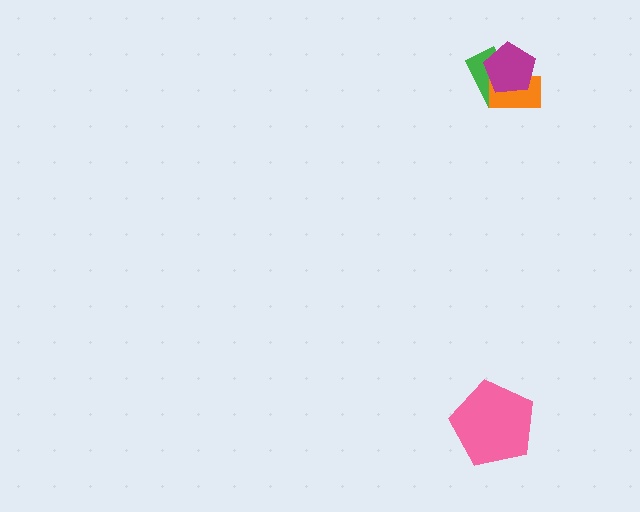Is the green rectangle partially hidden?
Yes, it is partially covered by another shape.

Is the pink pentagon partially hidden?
No, no other shape covers it.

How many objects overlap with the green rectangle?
2 objects overlap with the green rectangle.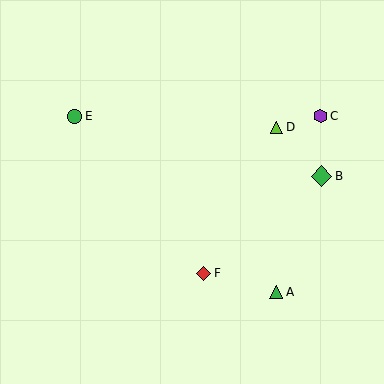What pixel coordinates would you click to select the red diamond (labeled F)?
Click at (204, 273) to select the red diamond F.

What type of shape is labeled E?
Shape E is a green circle.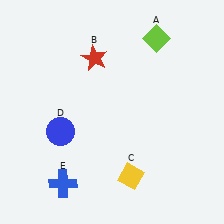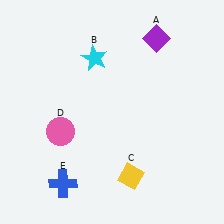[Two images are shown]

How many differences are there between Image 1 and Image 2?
There are 3 differences between the two images.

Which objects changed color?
A changed from lime to purple. B changed from red to cyan. D changed from blue to pink.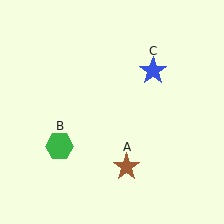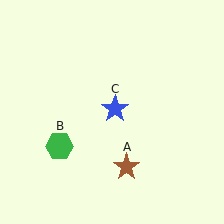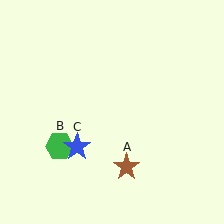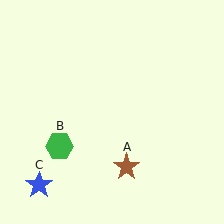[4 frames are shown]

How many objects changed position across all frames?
1 object changed position: blue star (object C).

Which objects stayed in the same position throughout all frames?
Brown star (object A) and green hexagon (object B) remained stationary.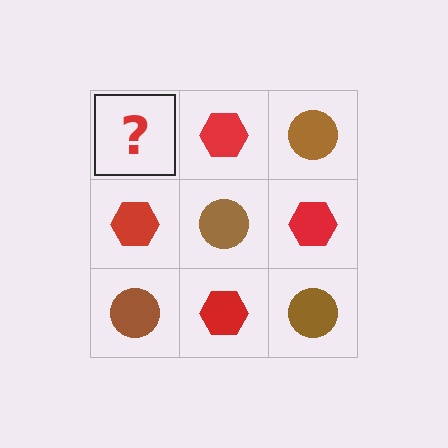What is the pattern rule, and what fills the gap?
The rule is that it alternates brown circle and red hexagon in a checkerboard pattern. The gap should be filled with a brown circle.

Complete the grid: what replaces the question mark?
The question mark should be replaced with a brown circle.